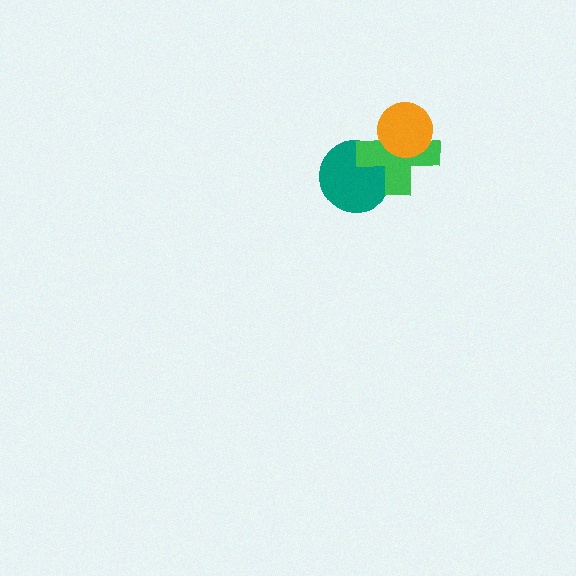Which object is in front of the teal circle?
The green cross is in front of the teal circle.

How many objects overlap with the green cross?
2 objects overlap with the green cross.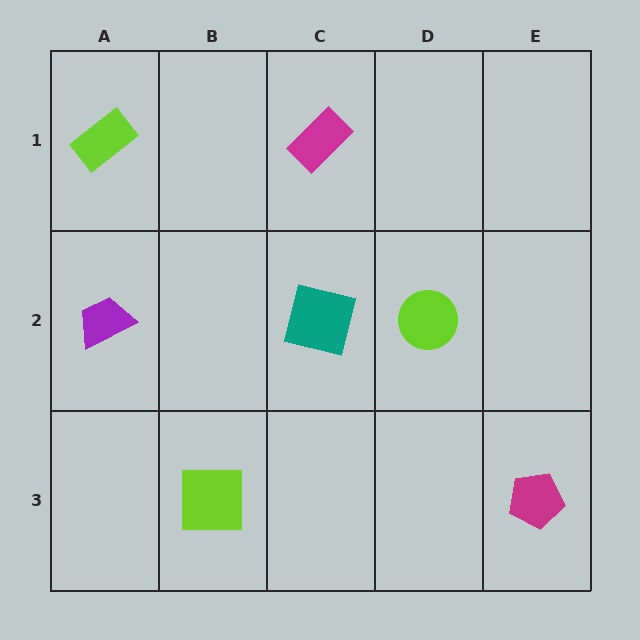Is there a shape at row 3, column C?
No, that cell is empty.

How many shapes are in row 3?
2 shapes.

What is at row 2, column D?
A lime circle.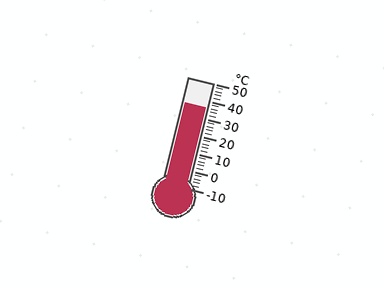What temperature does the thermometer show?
The thermometer shows approximately 36°C.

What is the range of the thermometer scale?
The thermometer scale ranges from -10°C to 50°C.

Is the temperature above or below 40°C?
The temperature is below 40°C.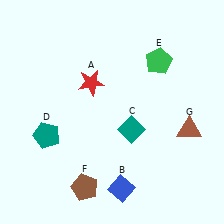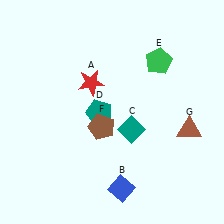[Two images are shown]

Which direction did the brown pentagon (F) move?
The brown pentagon (F) moved up.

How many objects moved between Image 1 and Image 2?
2 objects moved between the two images.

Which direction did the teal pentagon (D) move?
The teal pentagon (D) moved right.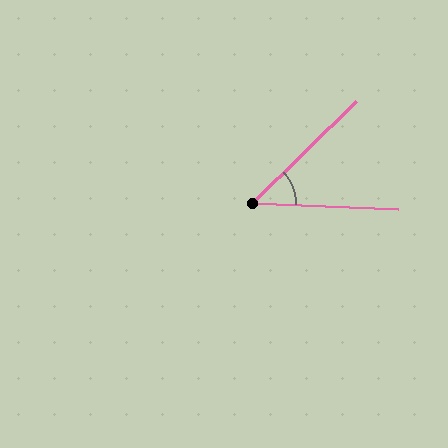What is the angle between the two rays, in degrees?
Approximately 46 degrees.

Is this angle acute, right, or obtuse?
It is acute.